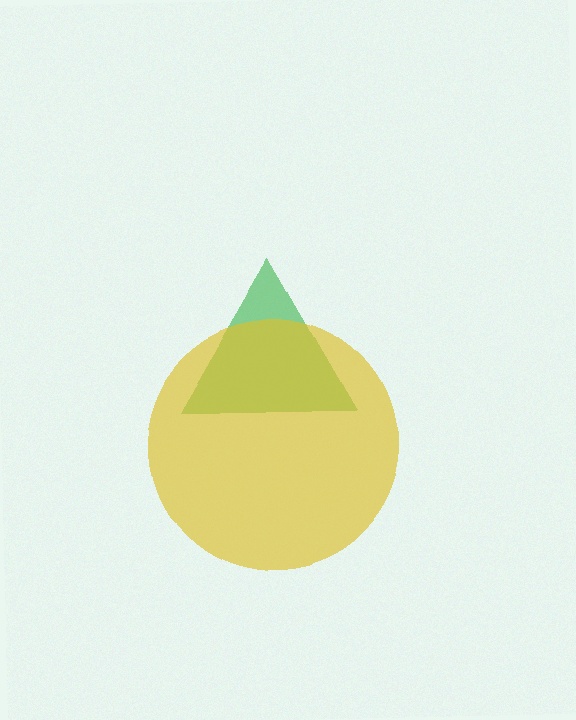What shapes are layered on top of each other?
The layered shapes are: a green triangle, a yellow circle.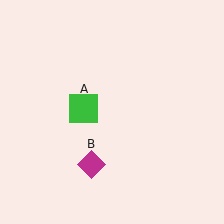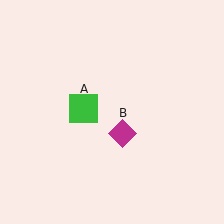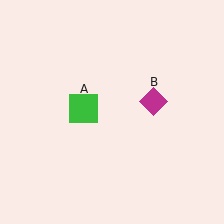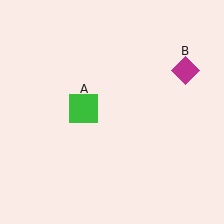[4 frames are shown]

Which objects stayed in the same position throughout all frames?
Green square (object A) remained stationary.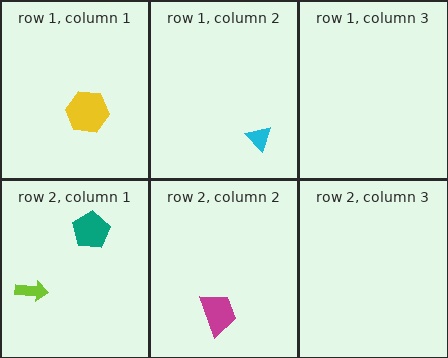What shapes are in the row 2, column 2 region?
The magenta trapezoid.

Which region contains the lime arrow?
The row 2, column 1 region.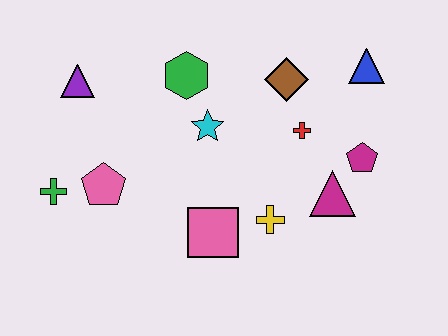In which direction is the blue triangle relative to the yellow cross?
The blue triangle is above the yellow cross.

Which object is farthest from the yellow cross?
The purple triangle is farthest from the yellow cross.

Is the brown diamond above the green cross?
Yes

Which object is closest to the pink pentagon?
The green cross is closest to the pink pentagon.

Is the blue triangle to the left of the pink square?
No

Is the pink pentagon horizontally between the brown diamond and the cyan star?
No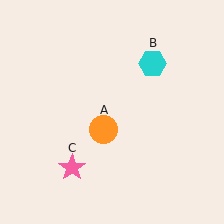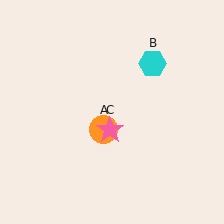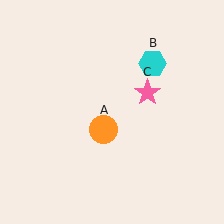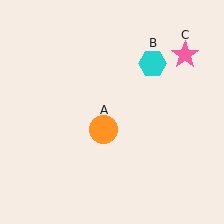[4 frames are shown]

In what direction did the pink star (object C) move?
The pink star (object C) moved up and to the right.